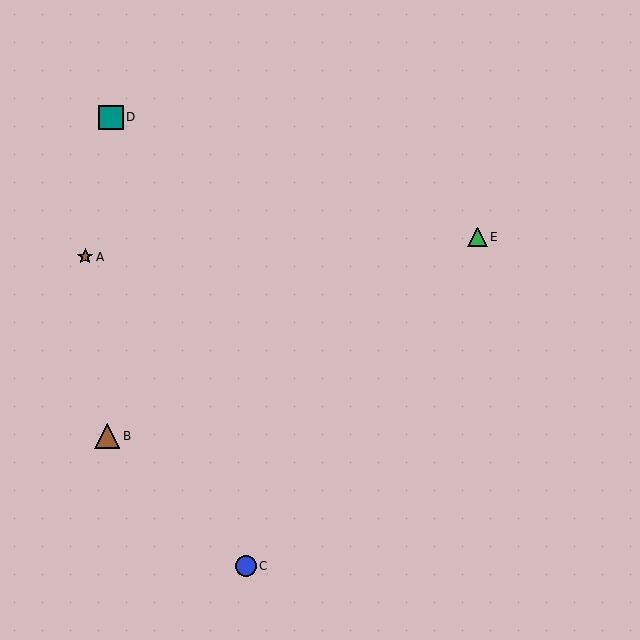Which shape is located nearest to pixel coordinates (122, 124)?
The teal square (labeled D) at (111, 117) is nearest to that location.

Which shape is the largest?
The brown triangle (labeled B) is the largest.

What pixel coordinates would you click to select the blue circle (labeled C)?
Click at (246, 566) to select the blue circle C.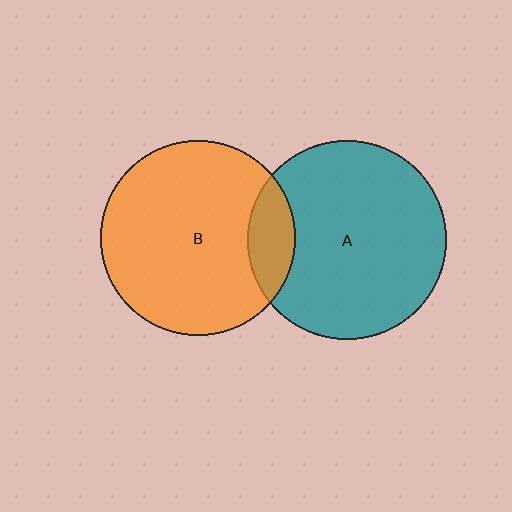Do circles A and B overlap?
Yes.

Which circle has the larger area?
Circle A (teal).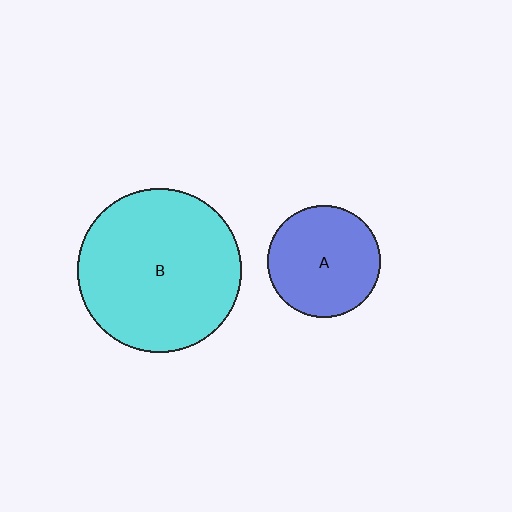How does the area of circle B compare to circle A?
Approximately 2.1 times.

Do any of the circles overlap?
No, none of the circles overlap.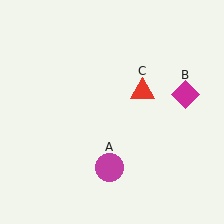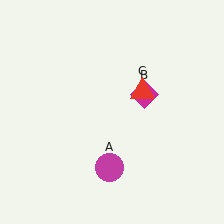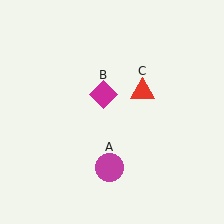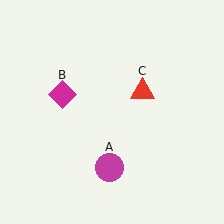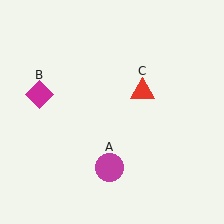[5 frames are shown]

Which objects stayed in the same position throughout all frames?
Magenta circle (object A) and red triangle (object C) remained stationary.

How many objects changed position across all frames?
1 object changed position: magenta diamond (object B).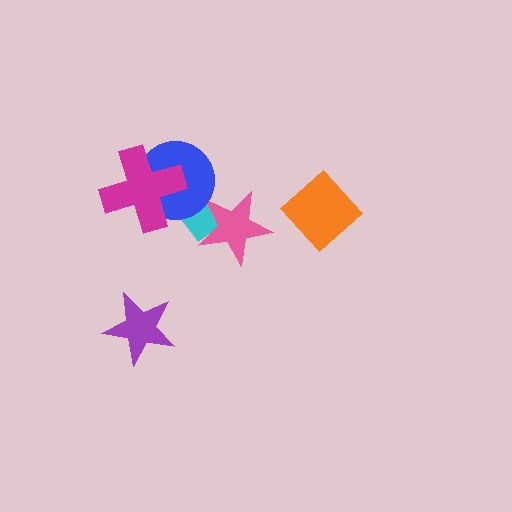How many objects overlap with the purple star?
0 objects overlap with the purple star.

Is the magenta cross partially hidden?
No, no other shape covers it.